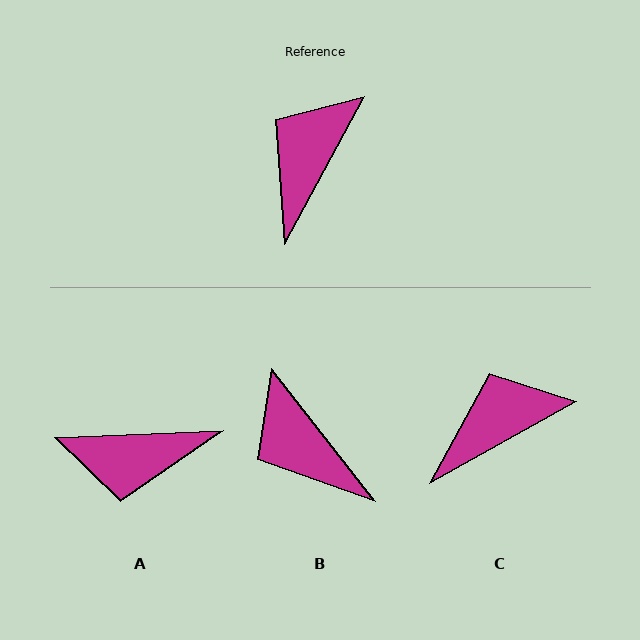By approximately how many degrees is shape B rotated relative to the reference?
Approximately 66 degrees counter-clockwise.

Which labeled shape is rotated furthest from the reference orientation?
A, about 121 degrees away.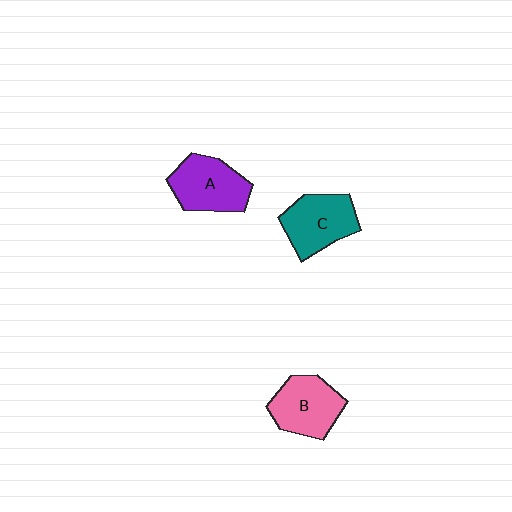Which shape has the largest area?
Shape A (purple).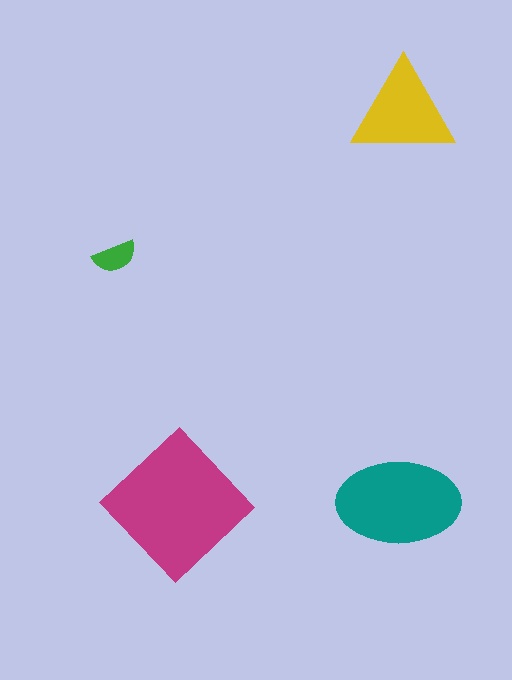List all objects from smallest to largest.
The green semicircle, the yellow triangle, the teal ellipse, the magenta diamond.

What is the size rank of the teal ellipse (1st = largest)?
2nd.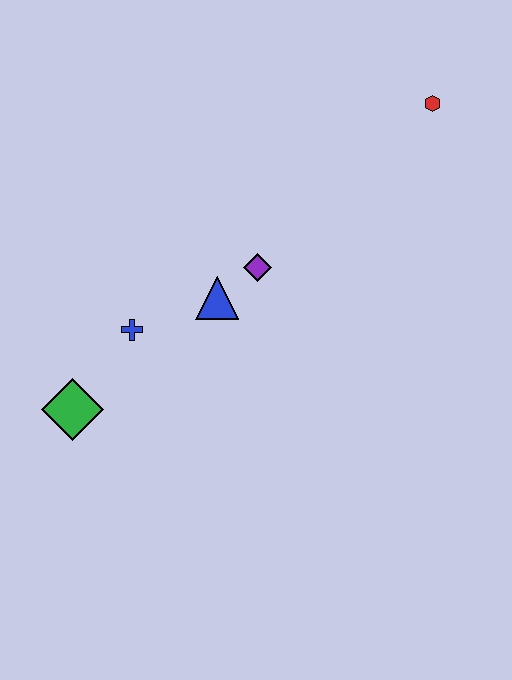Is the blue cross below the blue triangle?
Yes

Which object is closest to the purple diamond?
The blue triangle is closest to the purple diamond.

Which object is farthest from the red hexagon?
The green diamond is farthest from the red hexagon.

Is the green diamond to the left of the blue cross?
Yes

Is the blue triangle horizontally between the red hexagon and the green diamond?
Yes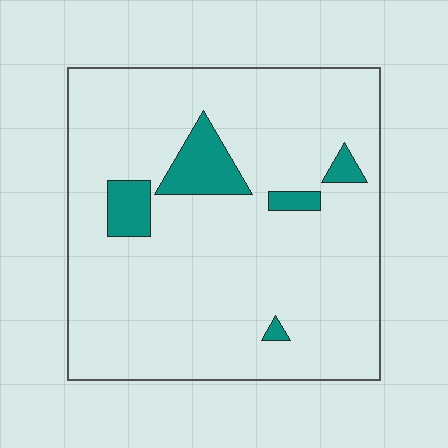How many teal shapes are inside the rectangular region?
5.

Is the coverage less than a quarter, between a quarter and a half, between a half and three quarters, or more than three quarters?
Less than a quarter.